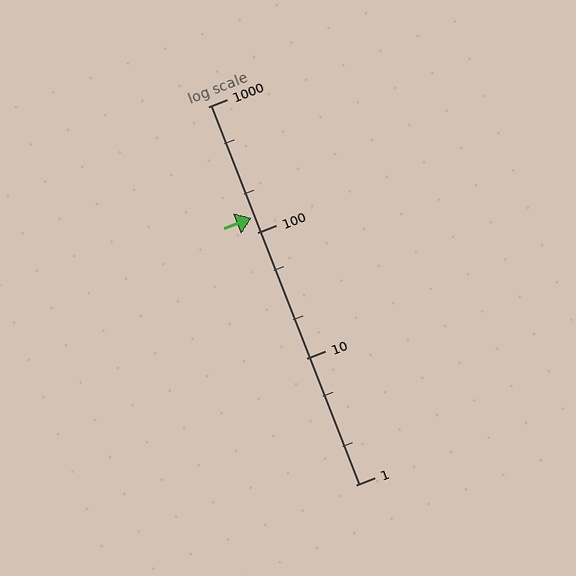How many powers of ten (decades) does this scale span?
The scale spans 3 decades, from 1 to 1000.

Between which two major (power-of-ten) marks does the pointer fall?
The pointer is between 100 and 1000.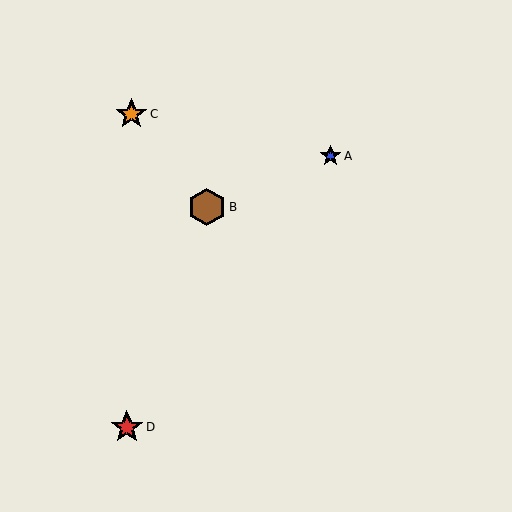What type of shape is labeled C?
Shape C is an orange star.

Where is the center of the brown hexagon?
The center of the brown hexagon is at (207, 207).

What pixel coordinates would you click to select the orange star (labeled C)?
Click at (131, 114) to select the orange star C.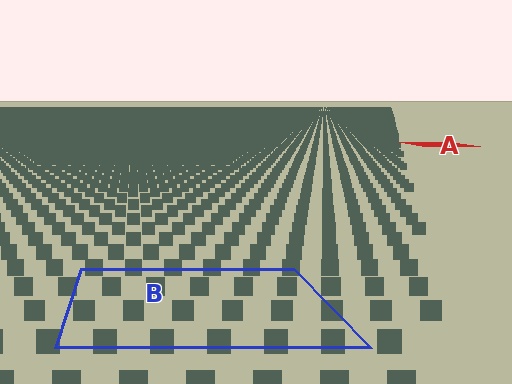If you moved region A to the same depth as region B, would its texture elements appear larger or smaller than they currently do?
They would appear larger. At a closer depth, the same texture elements are projected at a bigger on-screen size.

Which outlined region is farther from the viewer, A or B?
Region A is farther from the viewer — the texture elements inside it appear smaller and more densely packed.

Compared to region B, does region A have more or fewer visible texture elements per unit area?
Region A has more texture elements per unit area — they are packed more densely because it is farther away.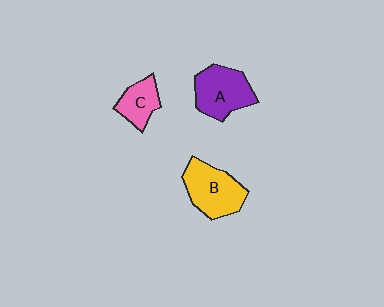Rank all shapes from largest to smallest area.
From largest to smallest: B (yellow), A (purple), C (pink).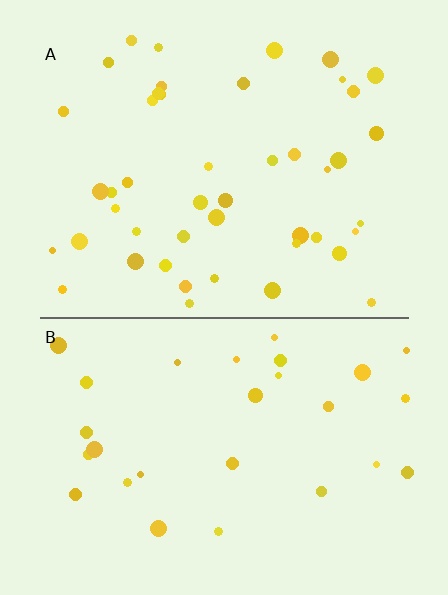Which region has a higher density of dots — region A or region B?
A (the top).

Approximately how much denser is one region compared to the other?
Approximately 1.6× — region A over region B.